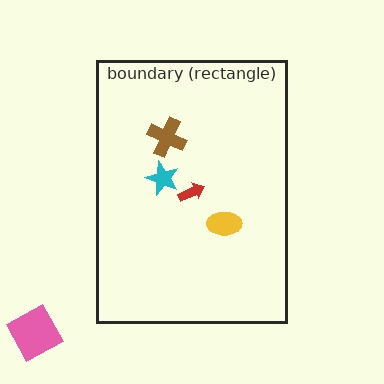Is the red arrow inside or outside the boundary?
Inside.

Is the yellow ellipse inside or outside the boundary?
Inside.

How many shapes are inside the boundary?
4 inside, 1 outside.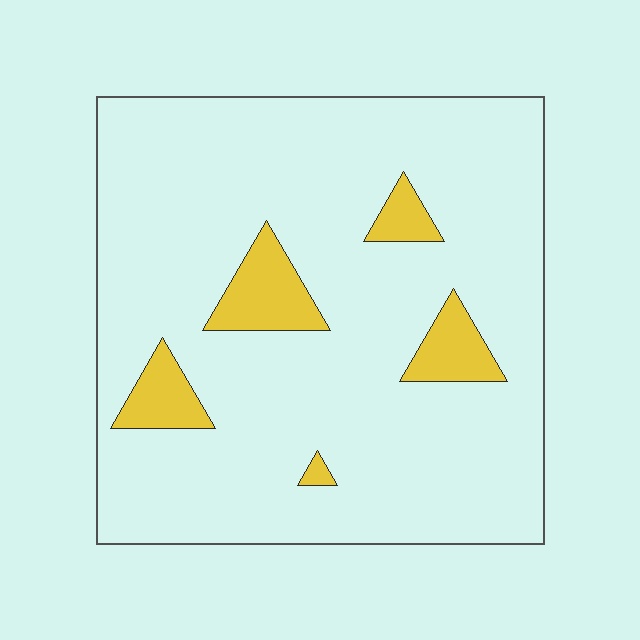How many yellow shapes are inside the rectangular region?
5.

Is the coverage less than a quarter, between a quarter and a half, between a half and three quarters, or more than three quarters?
Less than a quarter.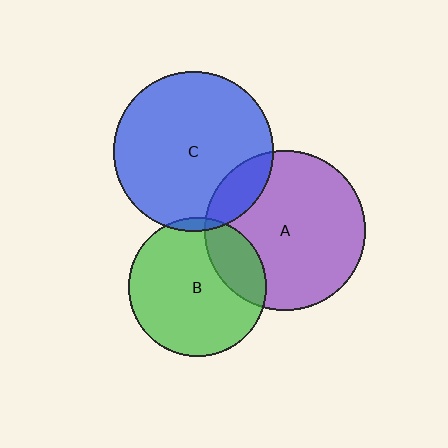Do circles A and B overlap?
Yes.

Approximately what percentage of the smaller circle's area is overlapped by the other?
Approximately 20%.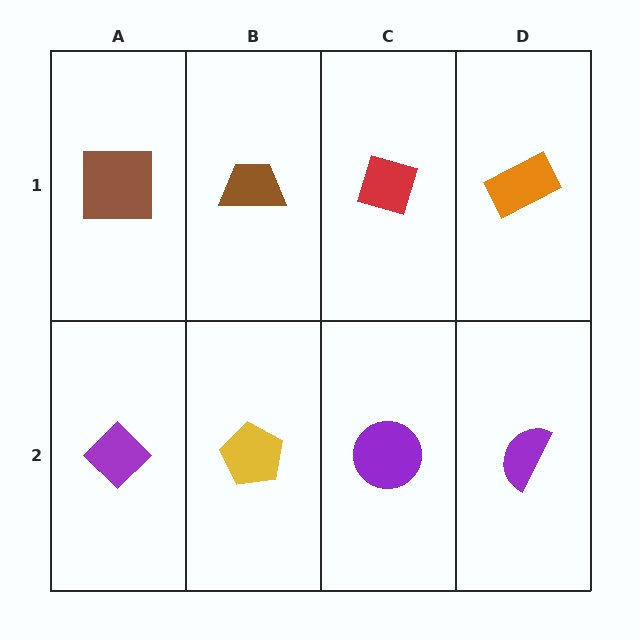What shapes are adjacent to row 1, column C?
A purple circle (row 2, column C), a brown trapezoid (row 1, column B), an orange rectangle (row 1, column D).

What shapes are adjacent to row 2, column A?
A brown square (row 1, column A), a yellow pentagon (row 2, column B).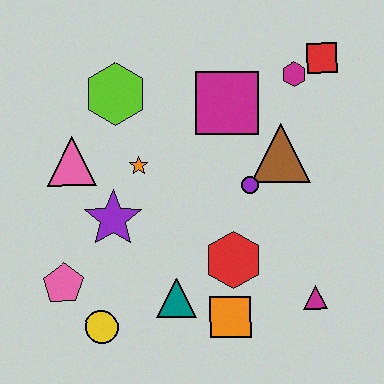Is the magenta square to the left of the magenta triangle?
Yes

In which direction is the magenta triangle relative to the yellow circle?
The magenta triangle is to the right of the yellow circle.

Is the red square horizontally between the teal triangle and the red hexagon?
No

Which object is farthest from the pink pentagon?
The red square is farthest from the pink pentagon.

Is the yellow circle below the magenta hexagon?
Yes